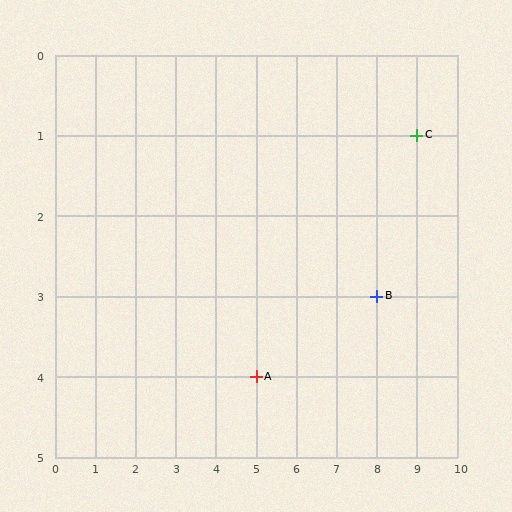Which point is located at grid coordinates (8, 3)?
Point B is at (8, 3).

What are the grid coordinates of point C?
Point C is at grid coordinates (9, 1).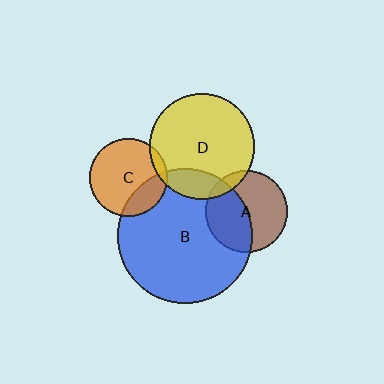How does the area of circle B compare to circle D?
Approximately 1.6 times.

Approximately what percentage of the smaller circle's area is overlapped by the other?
Approximately 10%.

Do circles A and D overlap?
Yes.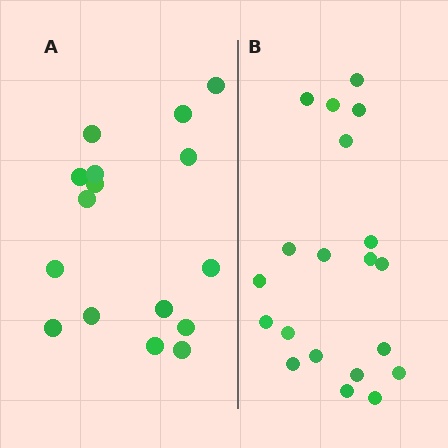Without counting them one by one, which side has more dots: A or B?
Region B (the right region) has more dots.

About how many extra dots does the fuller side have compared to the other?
Region B has about 4 more dots than region A.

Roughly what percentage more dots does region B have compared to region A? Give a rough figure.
About 25% more.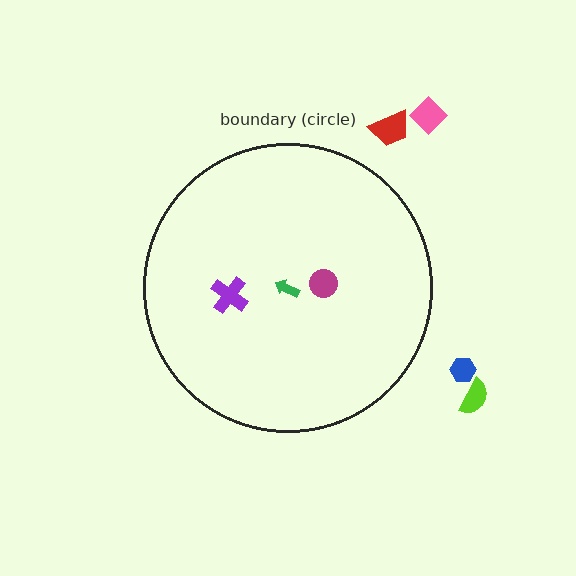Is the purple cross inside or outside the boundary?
Inside.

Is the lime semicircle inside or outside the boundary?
Outside.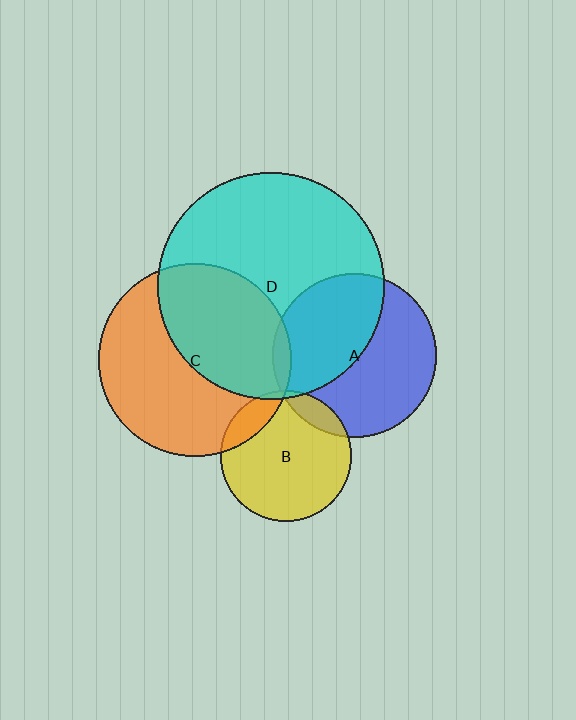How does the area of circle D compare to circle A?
Approximately 1.9 times.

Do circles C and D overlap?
Yes.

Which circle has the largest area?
Circle D (cyan).